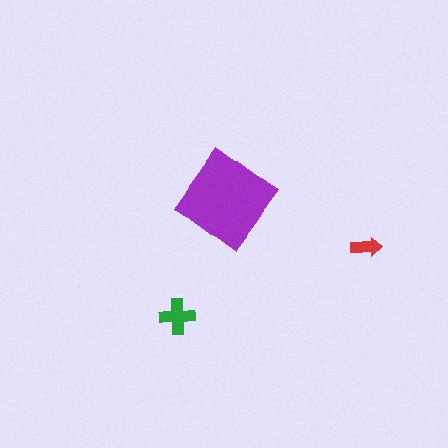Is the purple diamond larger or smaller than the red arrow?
Larger.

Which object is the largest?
The purple diamond.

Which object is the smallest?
The red arrow.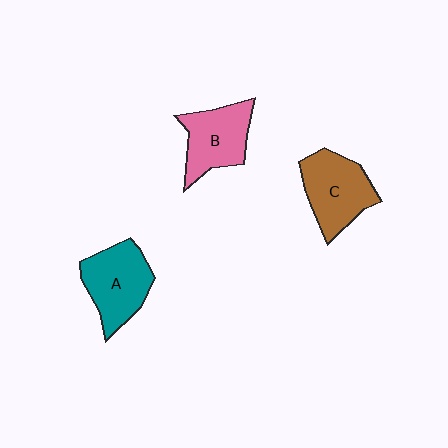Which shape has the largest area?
Shape A (teal).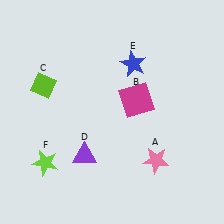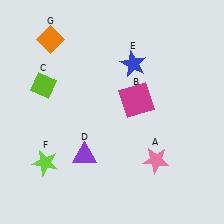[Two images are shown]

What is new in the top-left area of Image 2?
An orange diamond (G) was added in the top-left area of Image 2.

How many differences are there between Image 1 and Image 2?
There is 1 difference between the two images.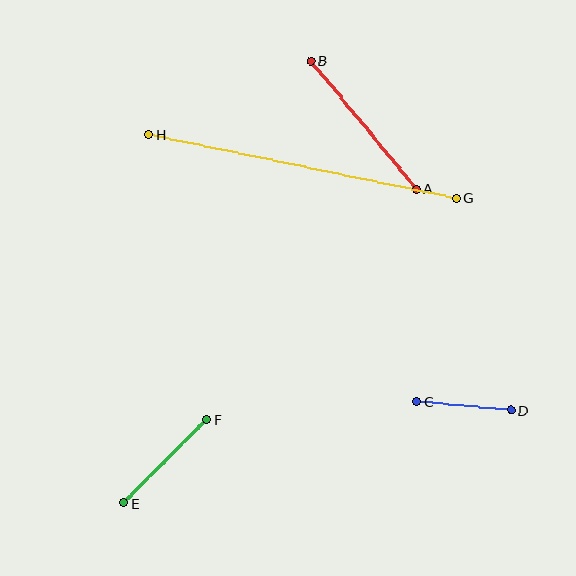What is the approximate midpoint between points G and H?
The midpoint is at approximately (303, 166) pixels.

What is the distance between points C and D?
The distance is approximately 95 pixels.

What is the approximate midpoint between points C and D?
The midpoint is at approximately (464, 406) pixels.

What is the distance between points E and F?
The distance is approximately 118 pixels.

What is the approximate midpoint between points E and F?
The midpoint is at approximately (165, 461) pixels.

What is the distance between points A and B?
The distance is approximately 166 pixels.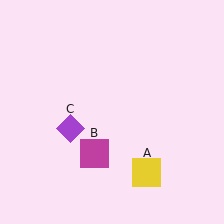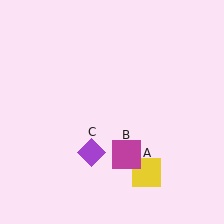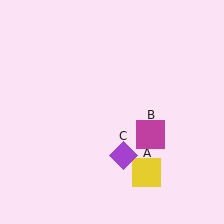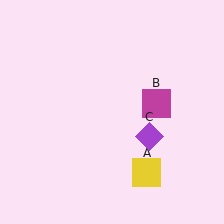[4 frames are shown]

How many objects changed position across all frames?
2 objects changed position: magenta square (object B), purple diamond (object C).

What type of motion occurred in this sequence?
The magenta square (object B), purple diamond (object C) rotated counterclockwise around the center of the scene.